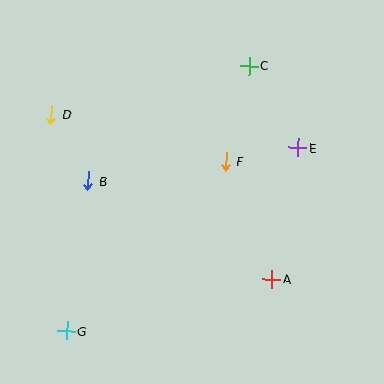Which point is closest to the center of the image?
Point F at (226, 161) is closest to the center.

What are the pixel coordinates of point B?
Point B is at (88, 181).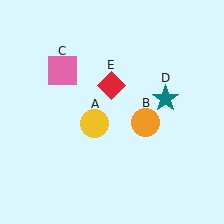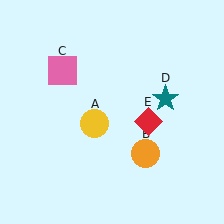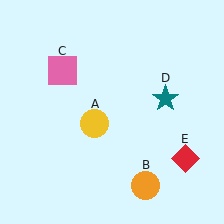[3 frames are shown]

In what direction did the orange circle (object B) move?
The orange circle (object B) moved down.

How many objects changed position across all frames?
2 objects changed position: orange circle (object B), red diamond (object E).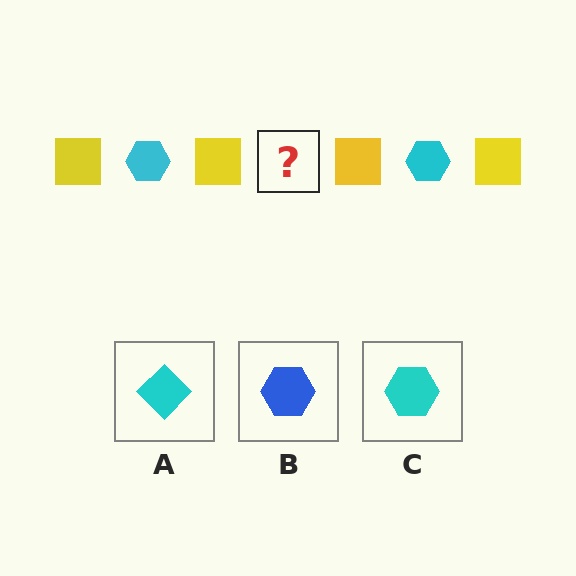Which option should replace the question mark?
Option C.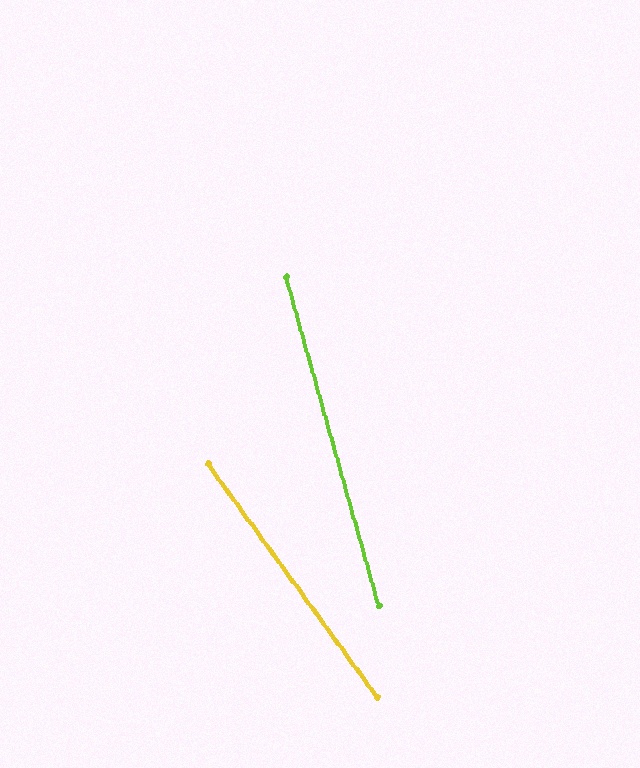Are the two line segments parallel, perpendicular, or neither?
Neither parallel nor perpendicular — they differ by about 20°.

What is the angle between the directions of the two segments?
Approximately 20 degrees.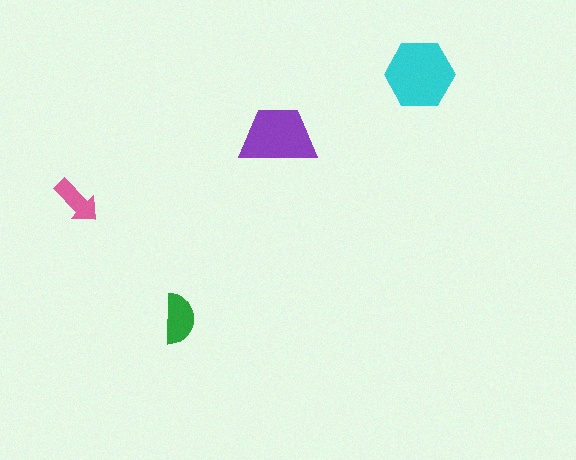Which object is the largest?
The cyan hexagon.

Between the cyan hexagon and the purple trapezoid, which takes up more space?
The cyan hexagon.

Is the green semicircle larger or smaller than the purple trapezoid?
Smaller.